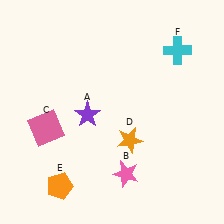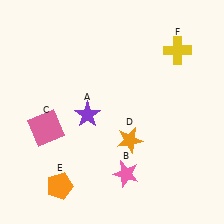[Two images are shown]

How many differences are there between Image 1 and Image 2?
There is 1 difference between the two images.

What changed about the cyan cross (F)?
In Image 1, F is cyan. In Image 2, it changed to yellow.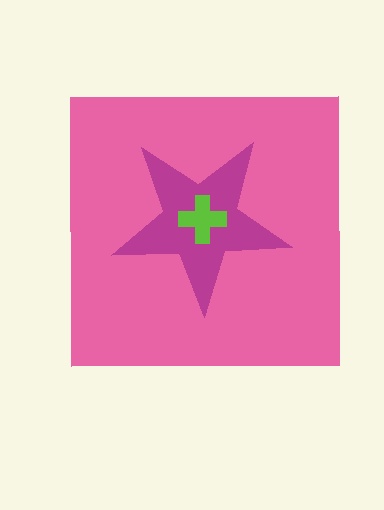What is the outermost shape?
The pink square.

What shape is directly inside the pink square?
The magenta star.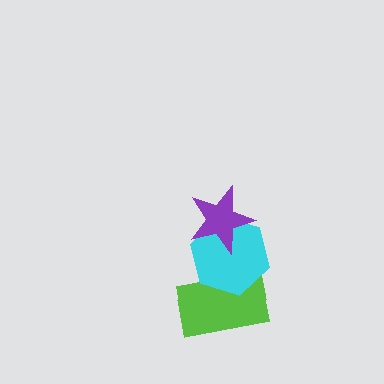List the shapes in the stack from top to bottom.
From top to bottom: the purple star, the cyan hexagon, the lime rectangle.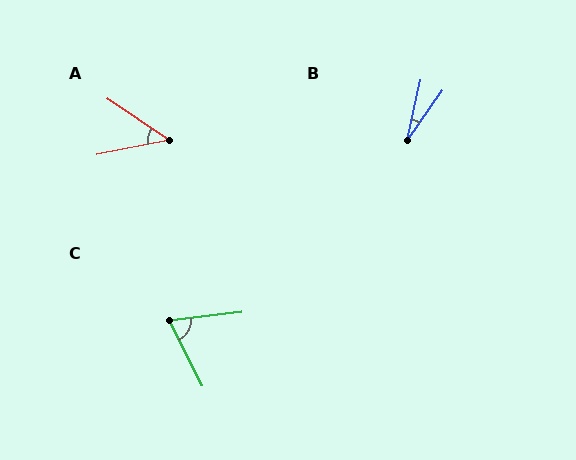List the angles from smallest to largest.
B (23°), A (45°), C (71°).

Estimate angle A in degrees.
Approximately 45 degrees.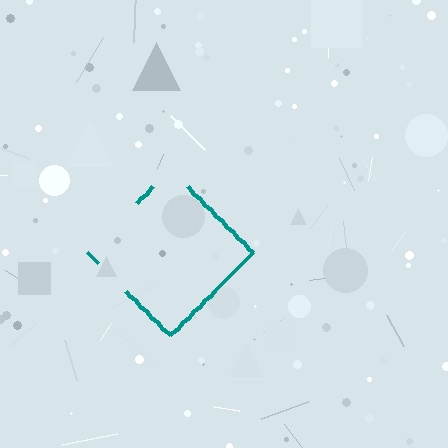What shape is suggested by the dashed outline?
The dashed outline suggests a diamond.